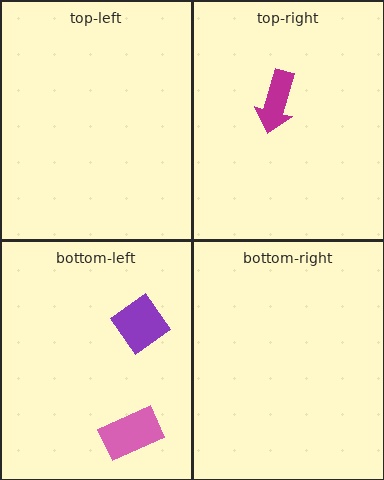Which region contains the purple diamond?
The bottom-left region.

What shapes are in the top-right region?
The magenta arrow.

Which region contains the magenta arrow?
The top-right region.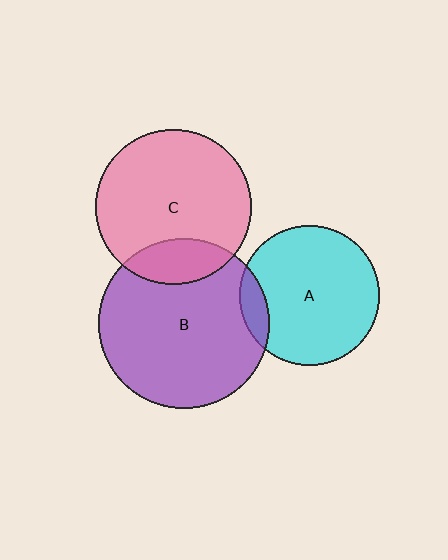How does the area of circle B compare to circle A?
Approximately 1.5 times.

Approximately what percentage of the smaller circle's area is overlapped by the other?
Approximately 10%.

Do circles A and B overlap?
Yes.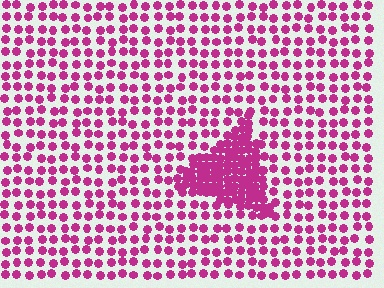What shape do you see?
I see a triangle.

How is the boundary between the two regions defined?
The boundary is defined by a change in element density (approximately 2.8x ratio). All elements are the same color, size, and shape.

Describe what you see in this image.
The image contains small magenta elements arranged at two different densities. A triangle-shaped region is visible where the elements are more densely packed than the surrounding area.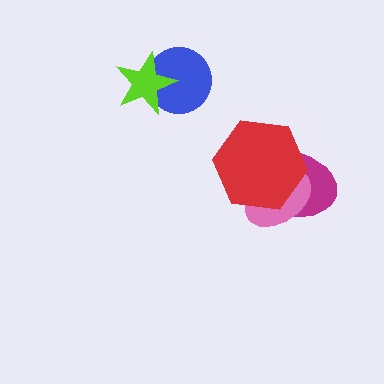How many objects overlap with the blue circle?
1 object overlaps with the blue circle.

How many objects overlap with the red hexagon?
2 objects overlap with the red hexagon.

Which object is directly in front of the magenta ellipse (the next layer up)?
The pink ellipse is directly in front of the magenta ellipse.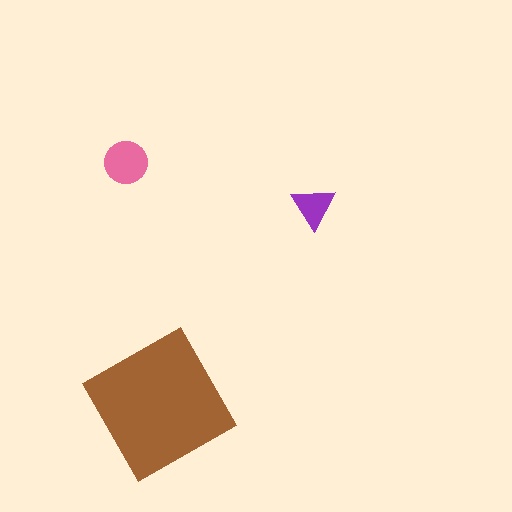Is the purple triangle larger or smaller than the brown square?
Smaller.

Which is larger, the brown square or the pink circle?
The brown square.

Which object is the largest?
The brown square.